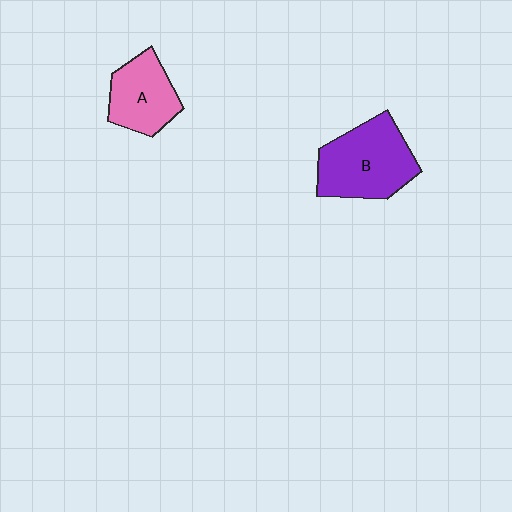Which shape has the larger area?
Shape B (purple).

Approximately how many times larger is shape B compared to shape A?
Approximately 1.4 times.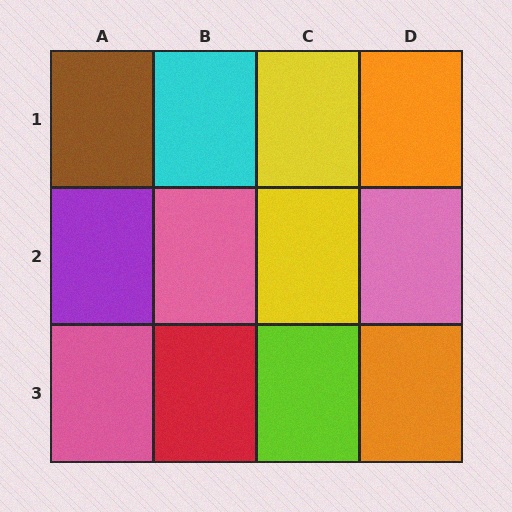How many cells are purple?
1 cell is purple.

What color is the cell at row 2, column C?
Yellow.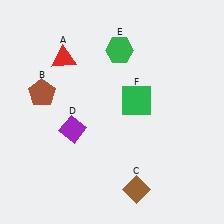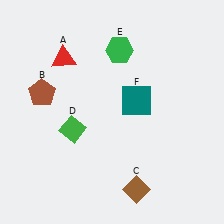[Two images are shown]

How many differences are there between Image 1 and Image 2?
There are 2 differences between the two images.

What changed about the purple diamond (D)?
In Image 1, D is purple. In Image 2, it changed to green.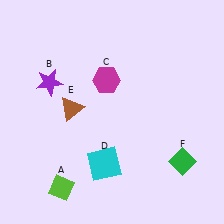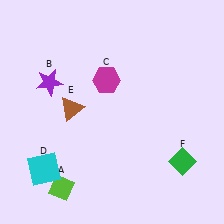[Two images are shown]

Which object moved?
The cyan square (D) moved left.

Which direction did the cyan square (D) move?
The cyan square (D) moved left.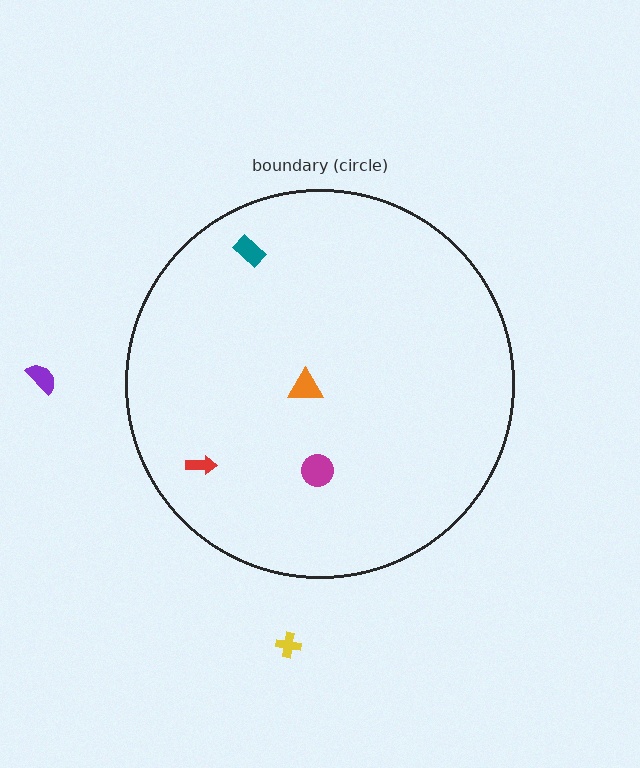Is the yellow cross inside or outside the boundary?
Outside.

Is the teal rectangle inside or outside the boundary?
Inside.